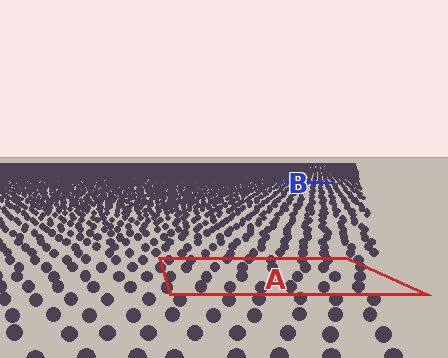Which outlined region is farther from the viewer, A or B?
Region B is farther from the viewer — the texture elements inside it appear smaller and more densely packed.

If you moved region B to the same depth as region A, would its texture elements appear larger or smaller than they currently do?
They would appear larger. At a closer depth, the same texture elements are projected at a bigger on-screen size.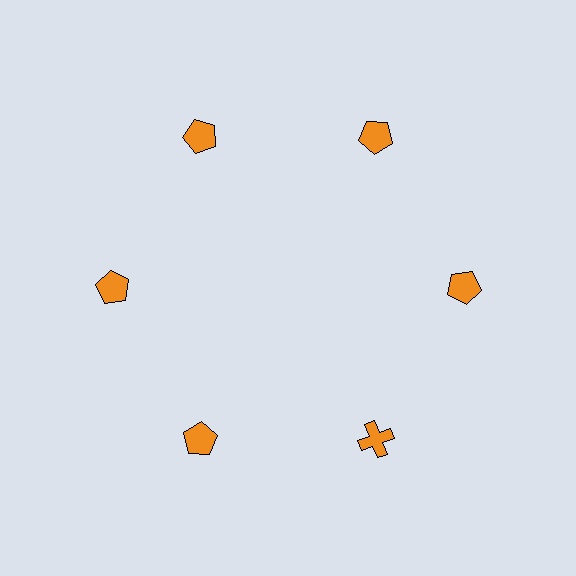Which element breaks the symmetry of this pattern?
The orange cross at roughly the 5 o'clock position breaks the symmetry. All other shapes are orange pentagons.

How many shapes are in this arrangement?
There are 6 shapes arranged in a ring pattern.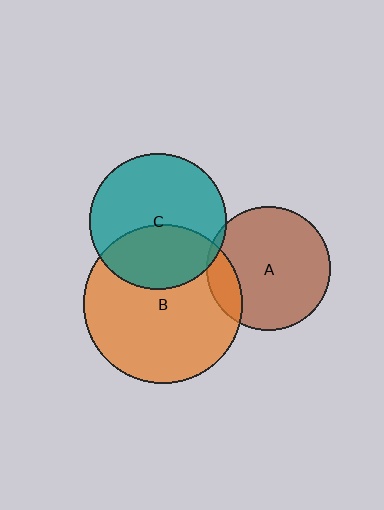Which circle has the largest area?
Circle B (orange).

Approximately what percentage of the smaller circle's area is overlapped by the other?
Approximately 15%.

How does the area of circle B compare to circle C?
Approximately 1.4 times.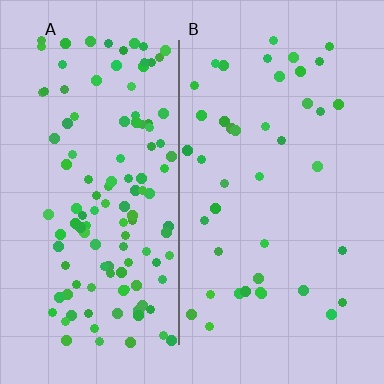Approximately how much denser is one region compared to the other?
Approximately 3.0× — region A over region B.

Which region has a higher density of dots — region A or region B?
A (the left).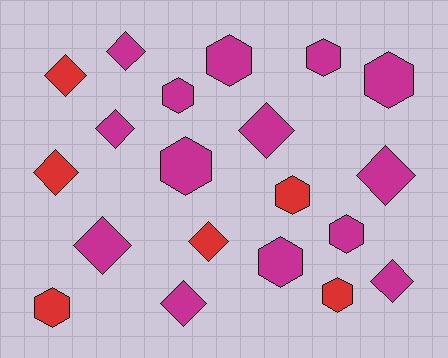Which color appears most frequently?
Magenta, with 14 objects.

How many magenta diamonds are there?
There are 7 magenta diamonds.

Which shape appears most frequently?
Diamond, with 10 objects.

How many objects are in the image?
There are 20 objects.